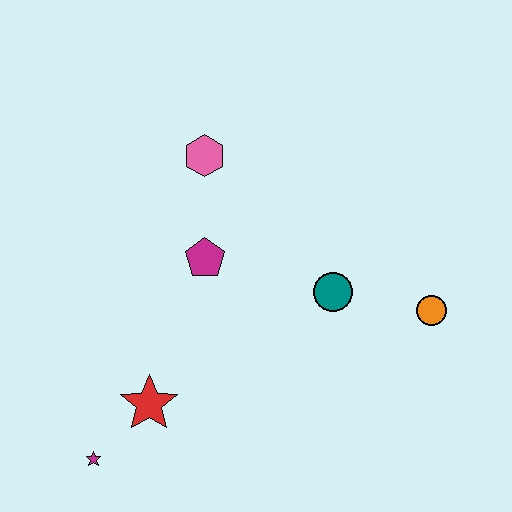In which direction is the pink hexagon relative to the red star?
The pink hexagon is above the red star.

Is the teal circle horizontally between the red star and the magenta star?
No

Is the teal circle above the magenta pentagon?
No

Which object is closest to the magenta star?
The red star is closest to the magenta star.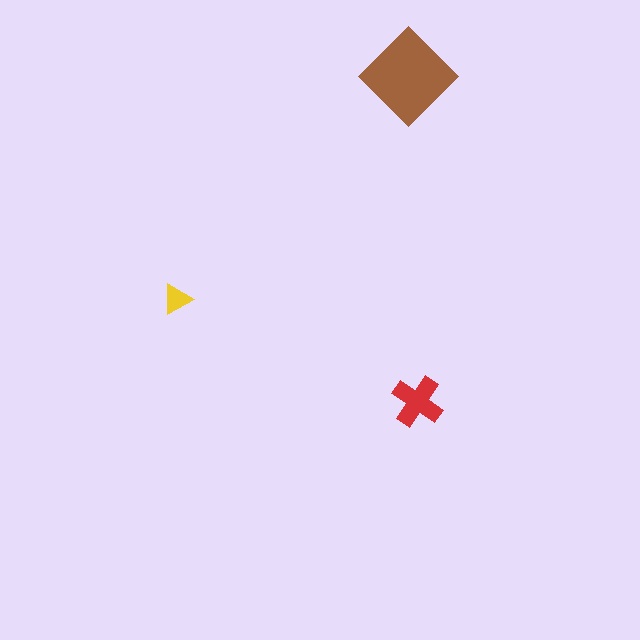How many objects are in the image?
There are 3 objects in the image.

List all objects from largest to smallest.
The brown diamond, the red cross, the yellow triangle.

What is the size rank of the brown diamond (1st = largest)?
1st.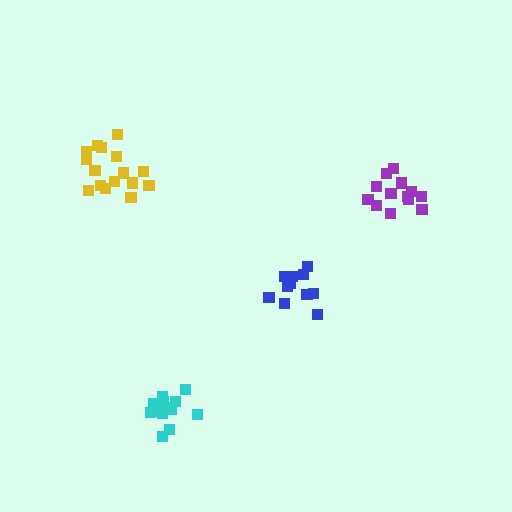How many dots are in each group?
Group 1: 16 dots, Group 2: 11 dots, Group 3: 13 dots, Group 4: 13 dots (53 total).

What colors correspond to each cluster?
The clusters are colored: yellow, blue, cyan, purple.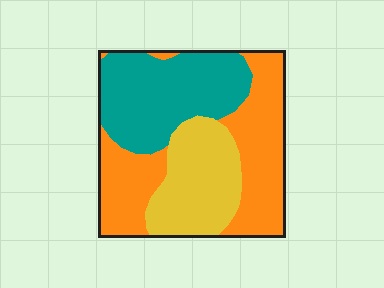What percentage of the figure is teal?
Teal takes up between a quarter and a half of the figure.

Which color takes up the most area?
Orange, at roughly 40%.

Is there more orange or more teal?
Orange.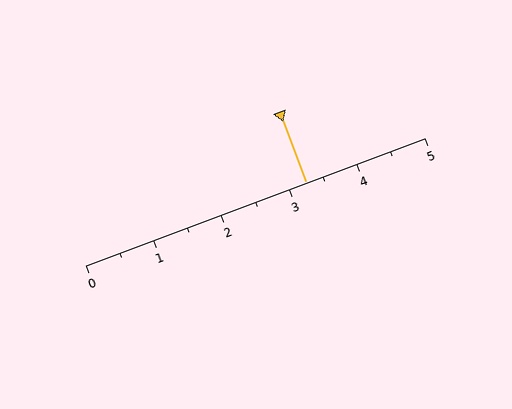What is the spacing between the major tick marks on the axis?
The major ticks are spaced 1 apart.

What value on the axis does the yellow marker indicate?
The marker indicates approximately 3.2.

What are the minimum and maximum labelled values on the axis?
The axis runs from 0 to 5.